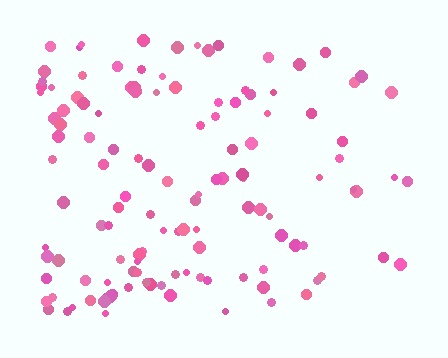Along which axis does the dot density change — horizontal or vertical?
Horizontal.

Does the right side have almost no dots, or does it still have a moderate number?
Still a moderate number, just noticeably fewer than the left.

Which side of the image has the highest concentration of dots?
The left.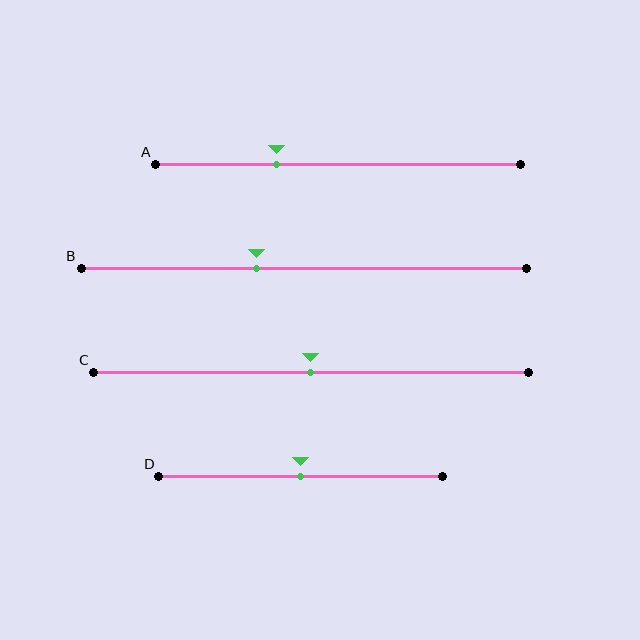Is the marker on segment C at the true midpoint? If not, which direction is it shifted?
Yes, the marker on segment C is at the true midpoint.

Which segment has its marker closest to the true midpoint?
Segment C has its marker closest to the true midpoint.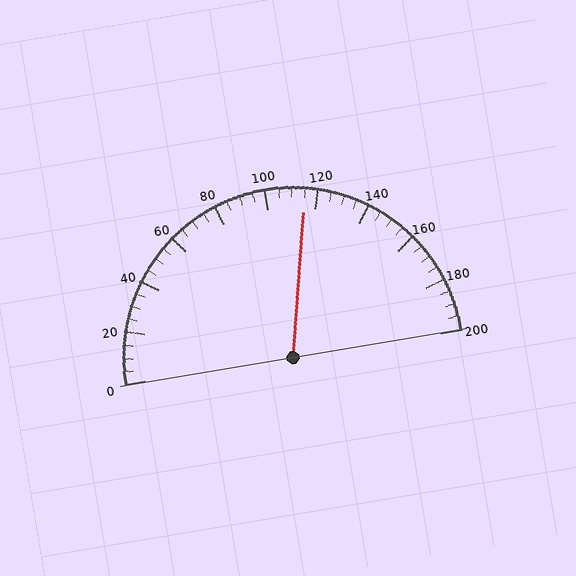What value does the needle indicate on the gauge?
The needle indicates approximately 115.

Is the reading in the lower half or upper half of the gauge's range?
The reading is in the upper half of the range (0 to 200).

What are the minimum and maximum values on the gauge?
The gauge ranges from 0 to 200.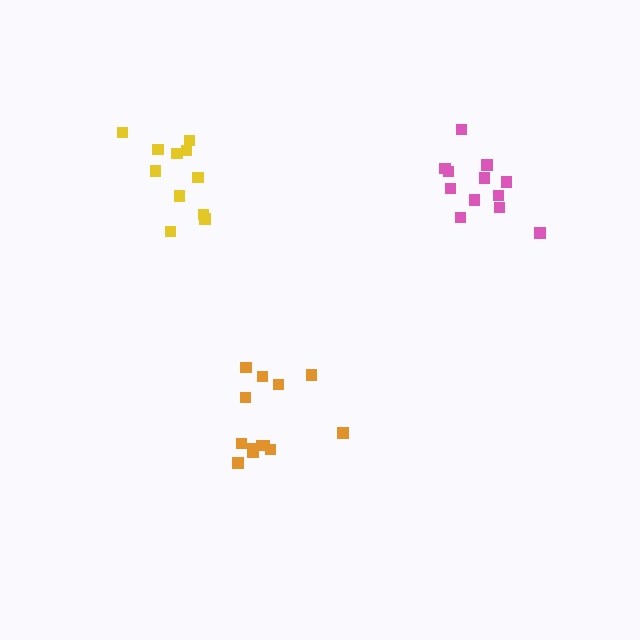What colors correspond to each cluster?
The clusters are colored: orange, pink, yellow.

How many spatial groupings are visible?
There are 3 spatial groupings.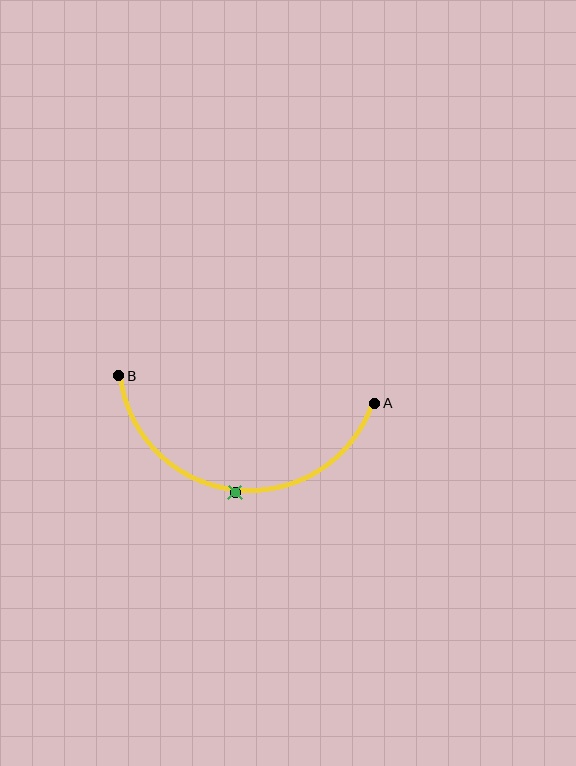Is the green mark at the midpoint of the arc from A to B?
Yes. The green mark lies on the arc at equal arc-length from both A and B — it is the arc midpoint.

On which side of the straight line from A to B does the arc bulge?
The arc bulges below the straight line connecting A and B.